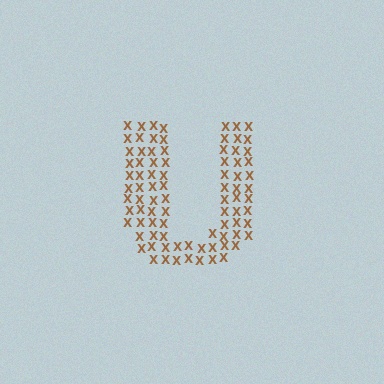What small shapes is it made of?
It is made of small letter X's.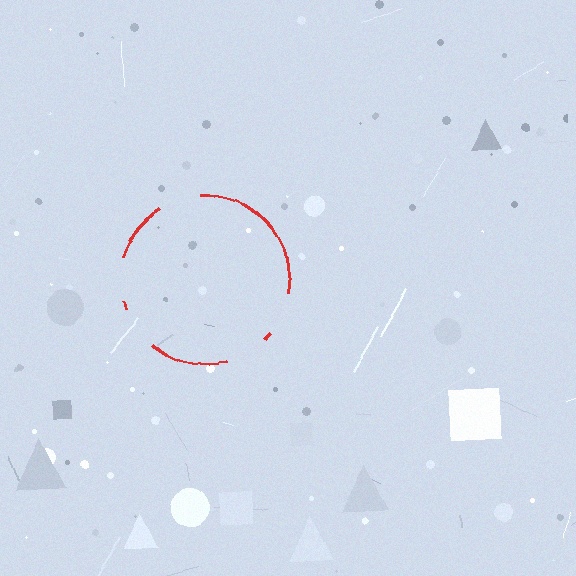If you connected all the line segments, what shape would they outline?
They would outline a circle.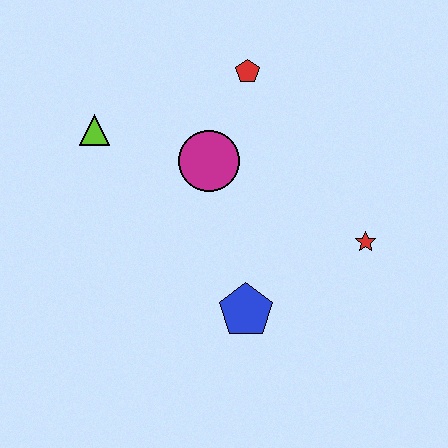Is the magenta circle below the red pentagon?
Yes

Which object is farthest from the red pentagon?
The blue pentagon is farthest from the red pentagon.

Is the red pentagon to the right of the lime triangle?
Yes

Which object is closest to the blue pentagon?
The red star is closest to the blue pentagon.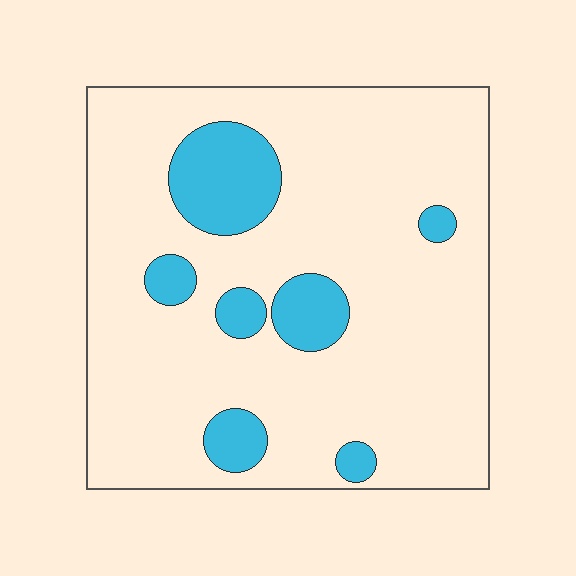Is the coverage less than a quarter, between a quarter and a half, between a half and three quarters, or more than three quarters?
Less than a quarter.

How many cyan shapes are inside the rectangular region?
7.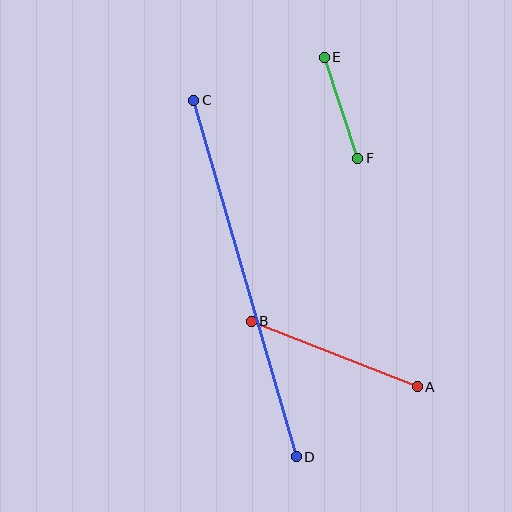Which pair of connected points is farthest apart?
Points C and D are farthest apart.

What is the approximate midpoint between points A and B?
The midpoint is at approximately (334, 354) pixels.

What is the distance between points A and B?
The distance is approximately 179 pixels.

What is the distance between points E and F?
The distance is approximately 106 pixels.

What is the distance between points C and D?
The distance is approximately 371 pixels.